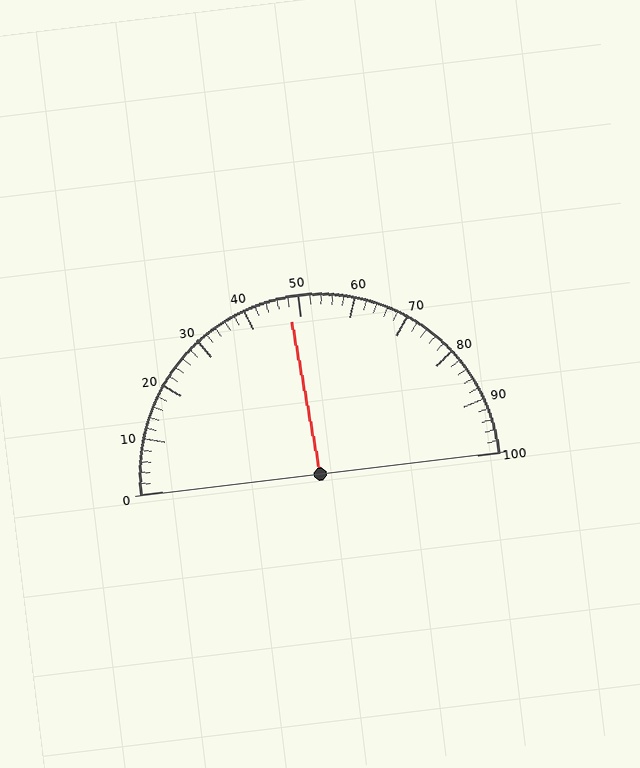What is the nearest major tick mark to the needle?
The nearest major tick mark is 50.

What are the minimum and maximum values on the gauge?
The gauge ranges from 0 to 100.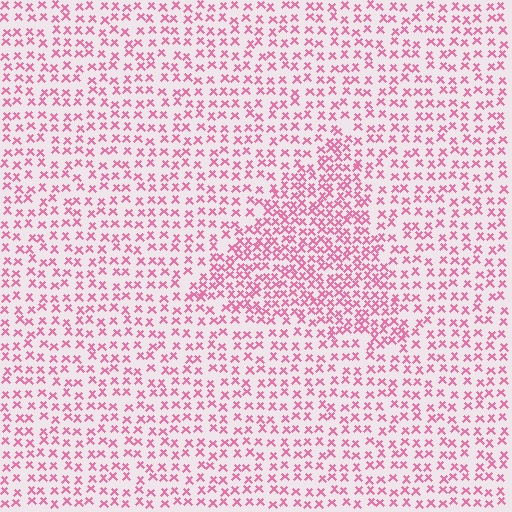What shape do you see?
I see a triangle.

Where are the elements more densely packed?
The elements are more densely packed inside the triangle boundary.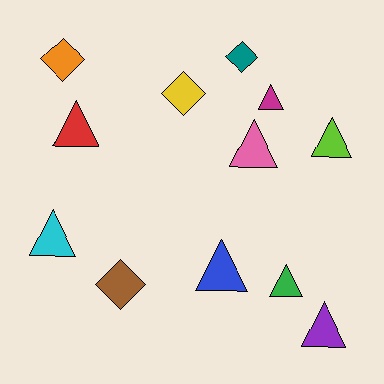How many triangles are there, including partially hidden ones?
There are 8 triangles.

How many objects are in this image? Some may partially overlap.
There are 12 objects.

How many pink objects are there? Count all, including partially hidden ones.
There is 1 pink object.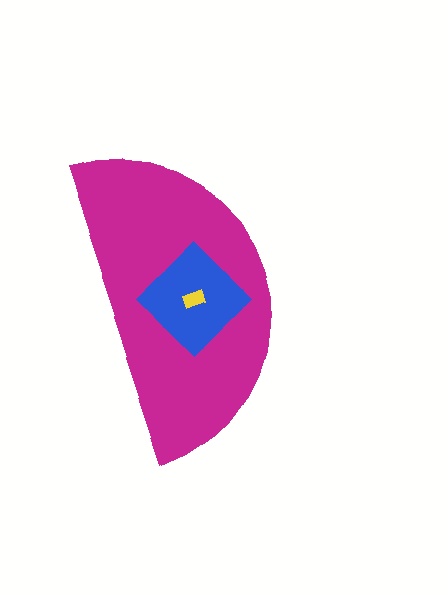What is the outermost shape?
The magenta semicircle.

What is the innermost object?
The yellow rectangle.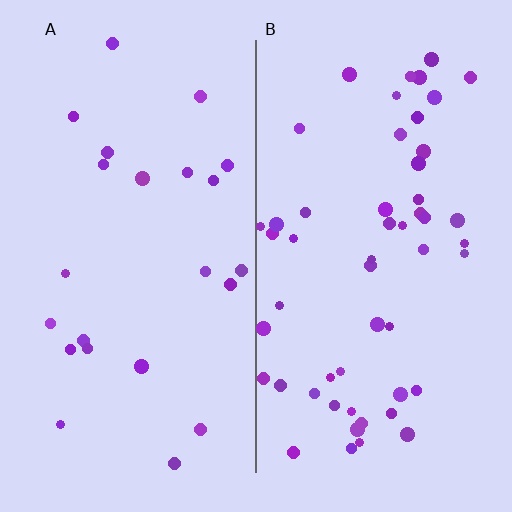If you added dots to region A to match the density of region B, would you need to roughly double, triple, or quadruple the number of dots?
Approximately double.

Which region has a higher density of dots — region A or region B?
B (the right).